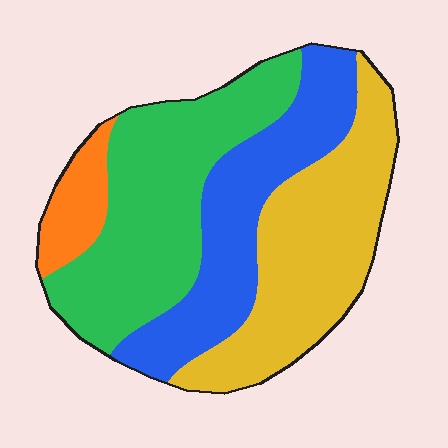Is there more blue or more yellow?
Yellow.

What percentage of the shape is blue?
Blue takes up between a sixth and a third of the shape.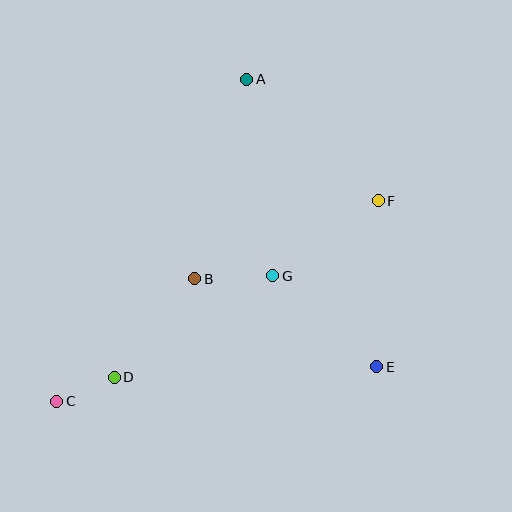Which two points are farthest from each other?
Points C and F are farthest from each other.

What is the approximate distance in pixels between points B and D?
The distance between B and D is approximately 127 pixels.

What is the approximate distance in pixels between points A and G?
The distance between A and G is approximately 198 pixels.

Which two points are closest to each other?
Points C and D are closest to each other.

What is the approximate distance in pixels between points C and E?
The distance between C and E is approximately 322 pixels.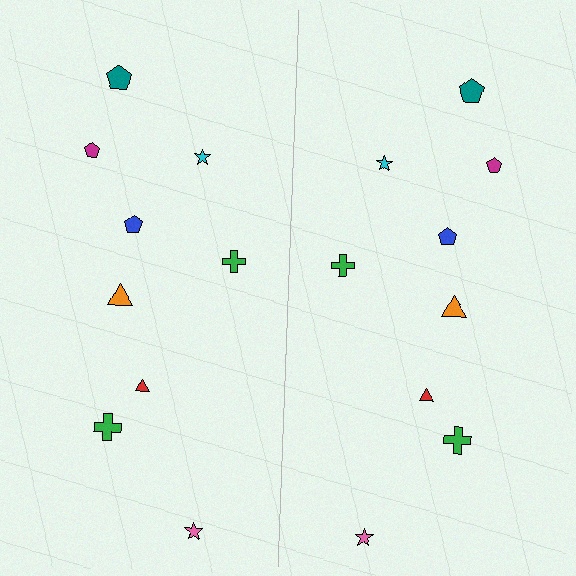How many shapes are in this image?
There are 18 shapes in this image.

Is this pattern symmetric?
Yes, this pattern has bilateral (reflection) symmetry.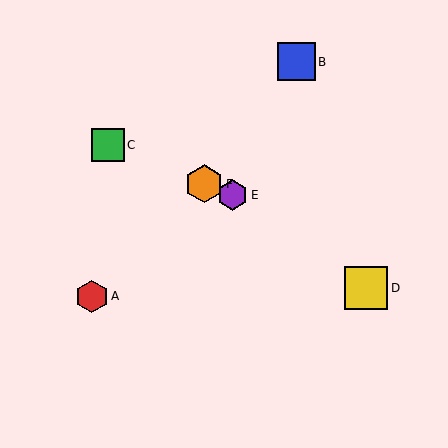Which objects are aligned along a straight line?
Objects C, E, F are aligned along a straight line.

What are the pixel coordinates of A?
Object A is at (92, 296).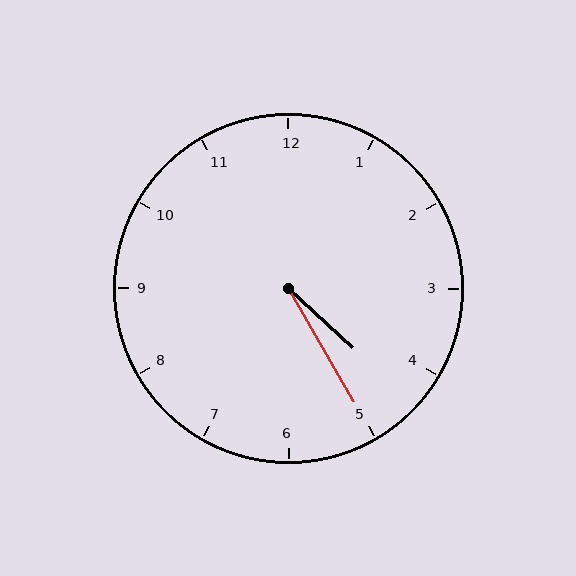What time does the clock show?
4:25.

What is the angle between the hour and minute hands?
Approximately 18 degrees.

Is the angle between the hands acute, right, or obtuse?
It is acute.